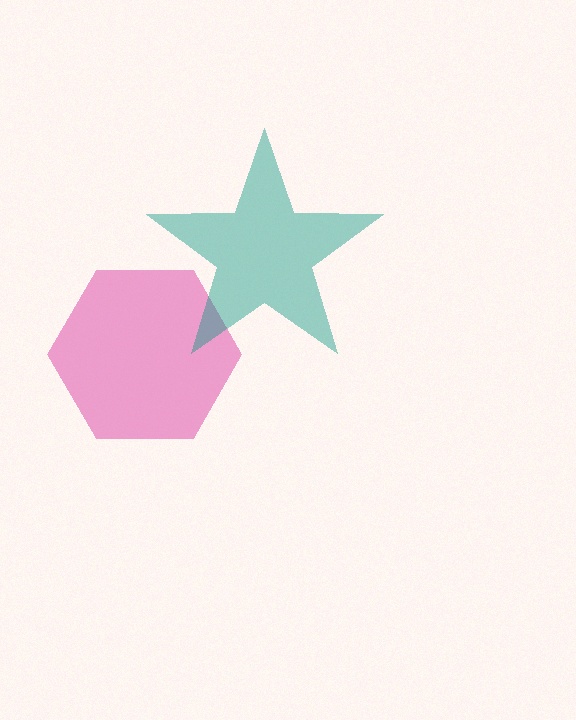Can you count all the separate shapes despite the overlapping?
Yes, there are 2 separate shapes.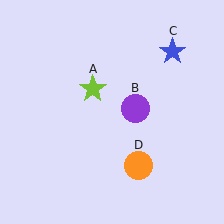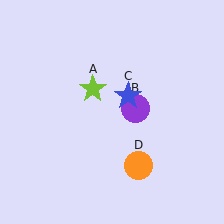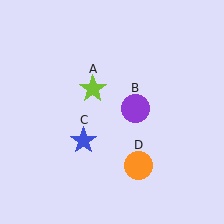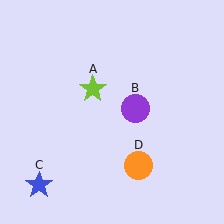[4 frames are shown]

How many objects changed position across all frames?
1 object changed position: blue star (object C).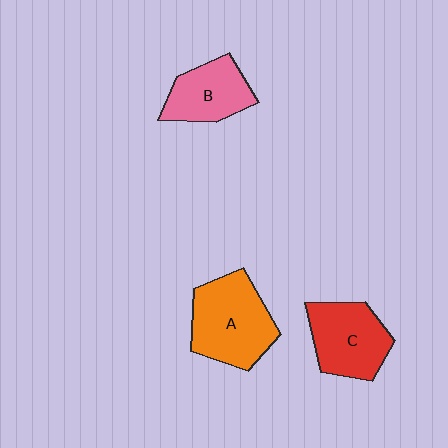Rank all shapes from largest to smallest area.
From largest to smallest: A (orange), C (red), B (pink).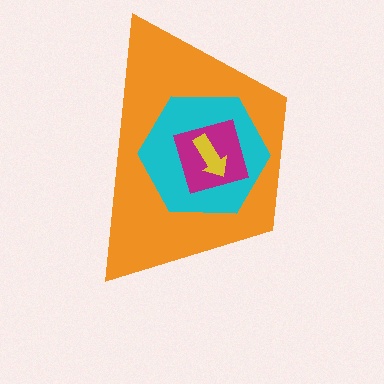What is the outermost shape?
The orange trapezoid.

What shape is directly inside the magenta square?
The yellow arrow.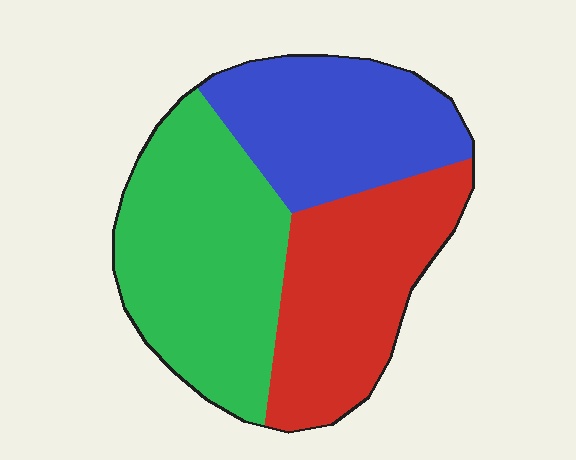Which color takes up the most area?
Green, at roughly 40%.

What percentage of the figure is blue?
Blue takes up between a sixth and a third of the figure.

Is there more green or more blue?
Green.